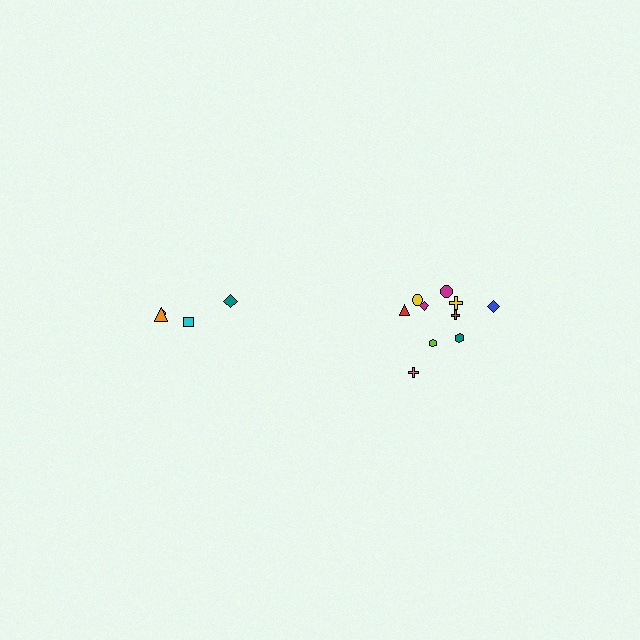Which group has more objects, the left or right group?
The right group.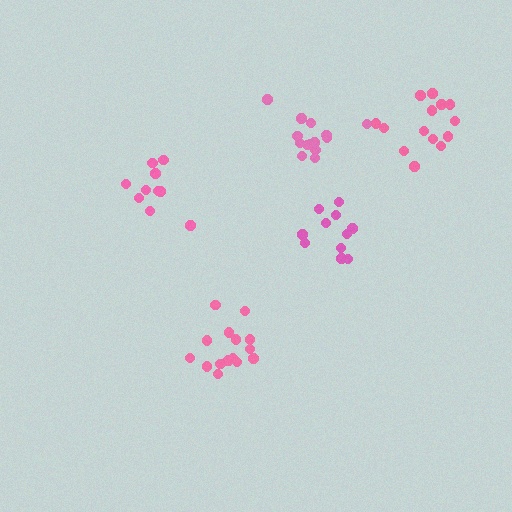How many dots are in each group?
Group 1: 11 dots, Group 2: 10 dots, Group 3: 14 dots, Group 4: 15 dots, Group 5: 14 dots (64 total).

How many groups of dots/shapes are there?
There are 5 groups.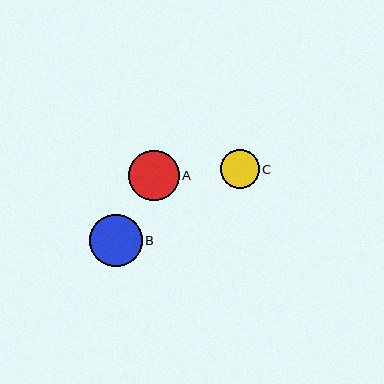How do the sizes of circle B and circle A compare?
Circle B and circle A are approximately the same size.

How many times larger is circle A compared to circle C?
Circle A is approximately 1.3 times the size of circle C.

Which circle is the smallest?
Circle C is the smallest with a size of approximately 39 pixels.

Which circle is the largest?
Circle B is the largest with a size of approximately 53 pixels.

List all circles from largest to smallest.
From largest to smallest: B, A, C.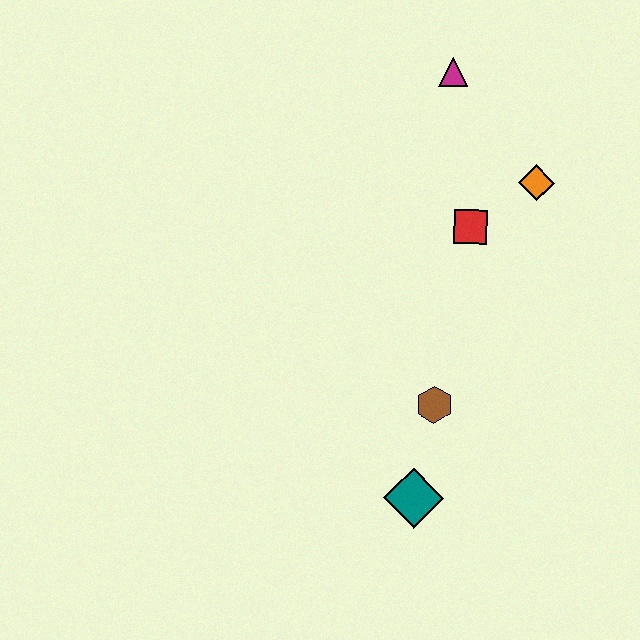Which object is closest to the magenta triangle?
The orange diamond is closest to the magenta triangle.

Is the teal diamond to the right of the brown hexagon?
No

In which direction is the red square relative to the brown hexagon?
The red square is above the brown hexagon.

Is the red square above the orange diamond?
No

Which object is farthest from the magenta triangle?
The teal diamond is farthest from the magenta triangle.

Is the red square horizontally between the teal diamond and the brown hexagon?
No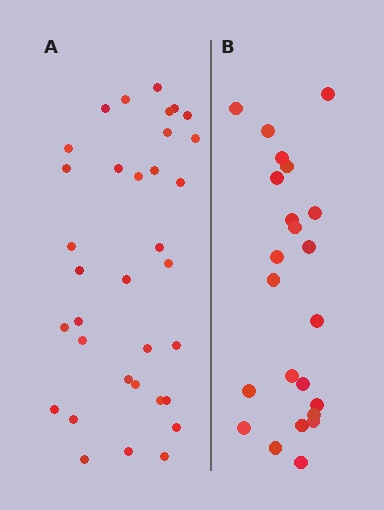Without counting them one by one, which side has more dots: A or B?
Region A (the left region) has more dots.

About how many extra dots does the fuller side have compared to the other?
Region A has roughly 12 or so more dots than region B.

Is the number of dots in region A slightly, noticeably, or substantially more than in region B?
Region A has substantially more. The ratio is roughly 1.5 to 1.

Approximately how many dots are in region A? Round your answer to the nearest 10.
About 30 dots. (The exact count is 34, which rounds to 30.)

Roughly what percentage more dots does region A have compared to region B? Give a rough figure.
About 50% more.